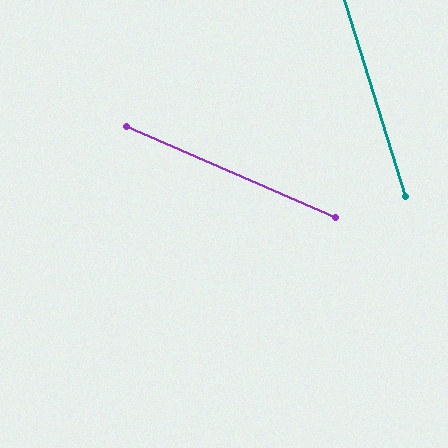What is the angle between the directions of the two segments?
Approximately 50 degrees.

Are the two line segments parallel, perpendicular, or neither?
Neither parallel nor perpendicular — they differ by about 50°.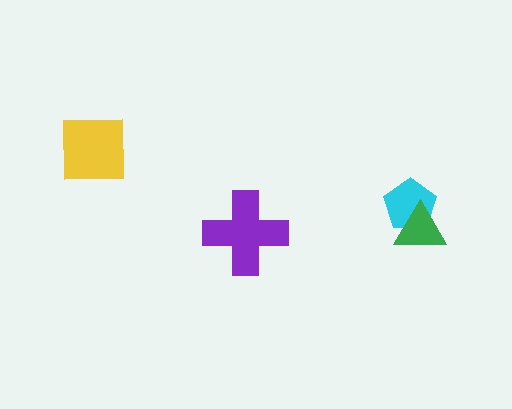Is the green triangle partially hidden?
No, no other shape covers it.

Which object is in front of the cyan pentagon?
The green triangle is in front of the cyan pentagon.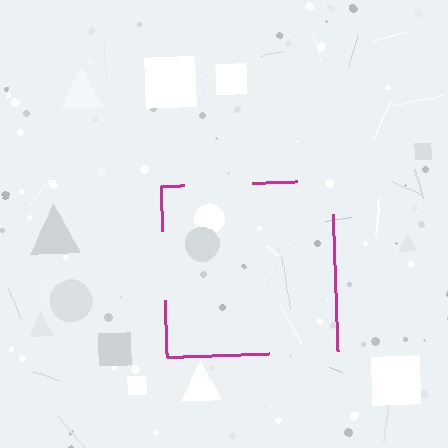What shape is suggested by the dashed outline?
The dashed outline suggests a square.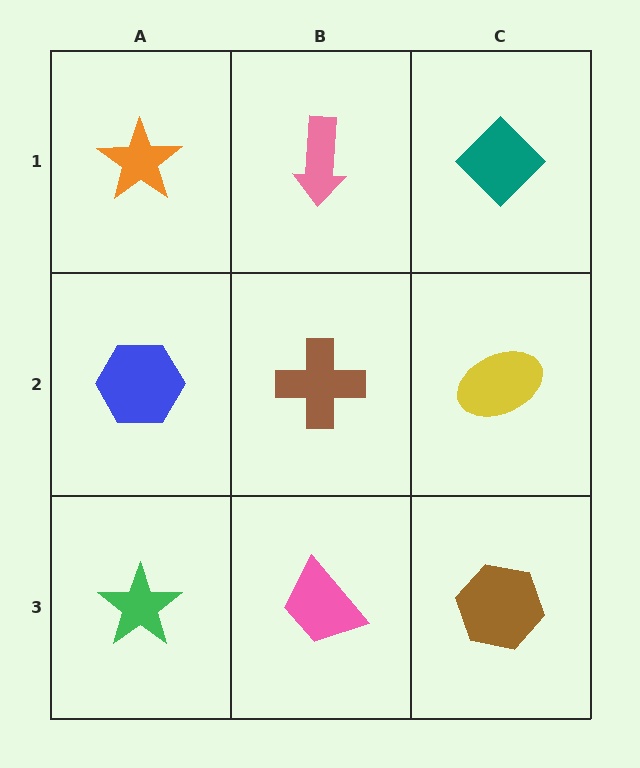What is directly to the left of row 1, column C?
A pink arrow.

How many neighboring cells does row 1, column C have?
2.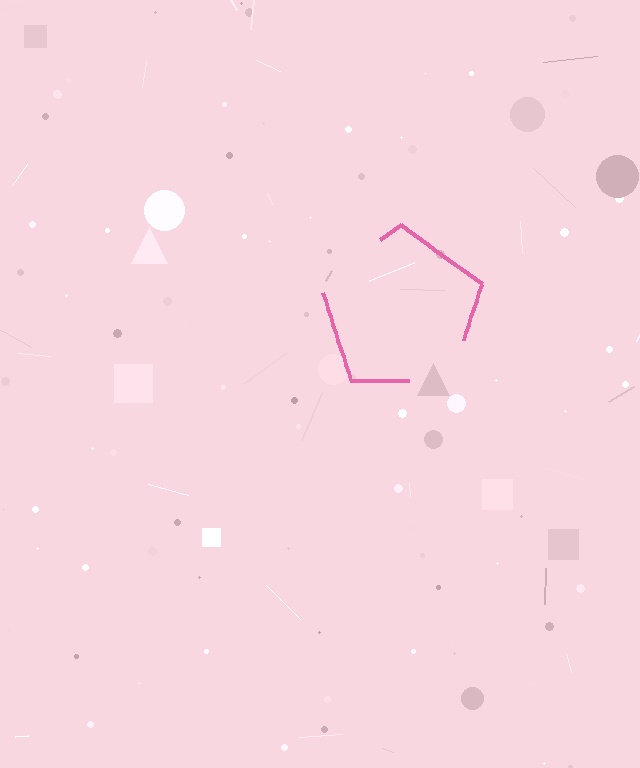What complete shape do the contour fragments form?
The contour fragments form a pentagon.